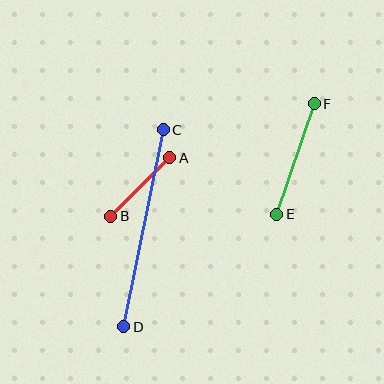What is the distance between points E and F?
The distance is approximately 117 pixels.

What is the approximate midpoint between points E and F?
The midpoint is at approximately (296, 159) pixels.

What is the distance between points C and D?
The distance is approximately 200 pixels.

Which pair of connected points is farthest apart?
Points C and D are farthest apart.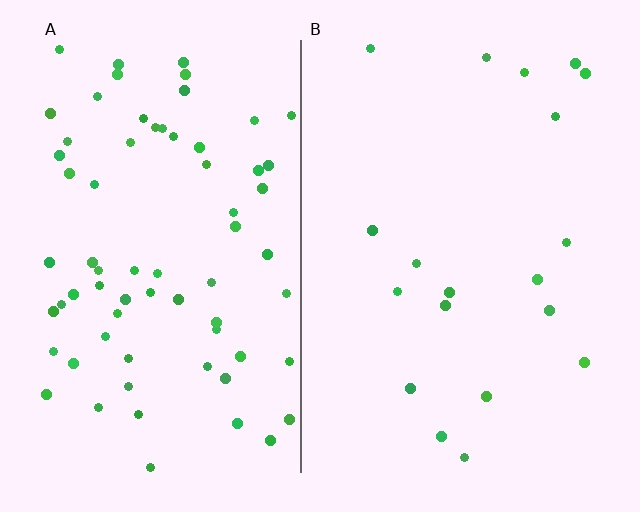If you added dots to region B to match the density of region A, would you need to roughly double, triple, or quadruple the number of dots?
Approximately quadruple.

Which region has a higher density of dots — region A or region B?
A (the left).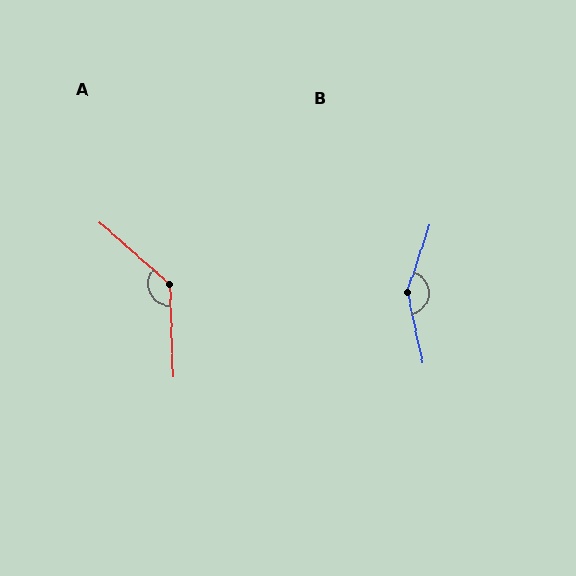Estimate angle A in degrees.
Approximately 133 degrees.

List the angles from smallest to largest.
A (133°), B (149°).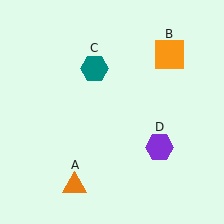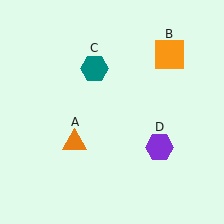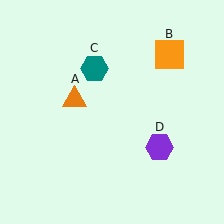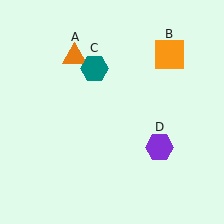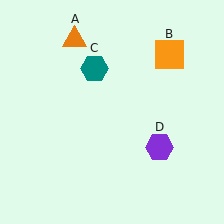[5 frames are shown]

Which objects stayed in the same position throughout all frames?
Orange square (object B) and teal hexagon (object C) and purple hexagon (object D) remained stationary.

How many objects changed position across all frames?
1 object changed position: orange triangle (object A).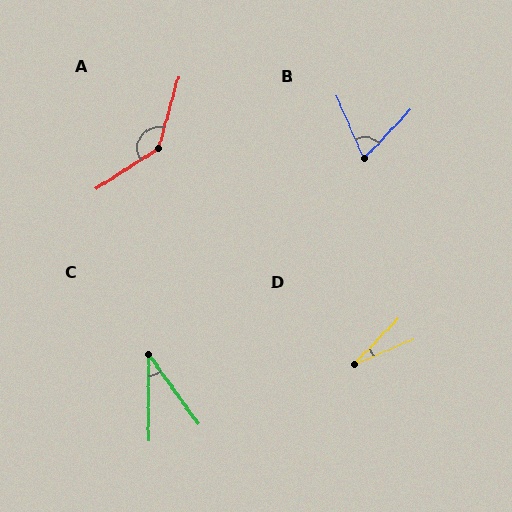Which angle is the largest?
A, at approximately 139 degrees.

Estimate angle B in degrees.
Approximately 67 degrees.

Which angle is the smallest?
D, at approximately 22 degrees.